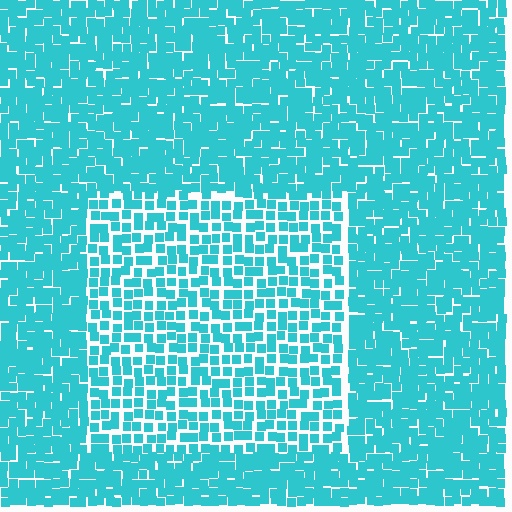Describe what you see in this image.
The image contains small cyan elements arranged at two different densities. A rectangle-shaped region is visible where the elements are less densely packed than the surrounding area.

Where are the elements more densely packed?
The elements are more densely packed outside the rectangle boundary.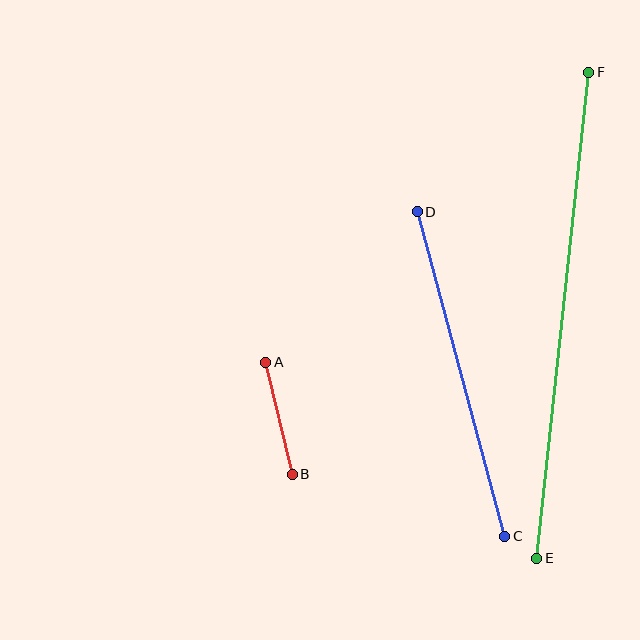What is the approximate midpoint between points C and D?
The midpoint is at approximately (461, 374) pixels.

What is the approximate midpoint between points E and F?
The midpoint is at approximately (563, 315) pixels.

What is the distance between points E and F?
The distance is approximately 489 pixels.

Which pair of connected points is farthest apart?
Points E and F are farthest apart.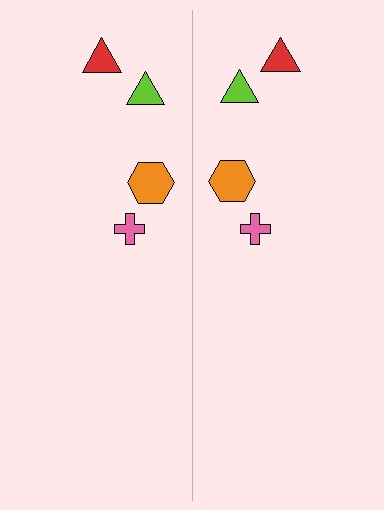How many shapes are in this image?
There are 8 shapes in this image.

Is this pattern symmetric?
Yes, this pattern has bilateral (reflection) symmetry.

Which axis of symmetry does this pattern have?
The pattern has a vertical axis of symmetry running through the center of the image.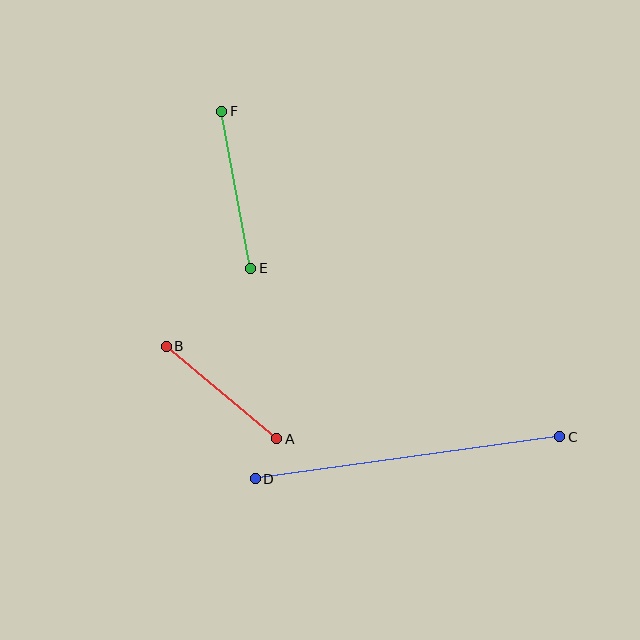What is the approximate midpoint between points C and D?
The midpoint is at approximately (407, 458) pixels.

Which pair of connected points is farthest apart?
Points C and D are farthest apart.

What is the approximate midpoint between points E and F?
The midpoint is at approximately (236, 190) pixels.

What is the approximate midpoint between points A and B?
The midpoint is at approximately (221, 392) pixels.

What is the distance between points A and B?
The distance is approximately 144 pixels.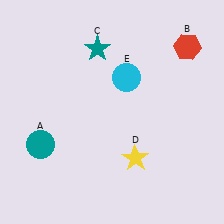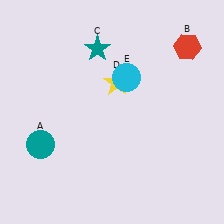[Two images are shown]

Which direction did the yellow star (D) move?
The yellow star (D) moved up.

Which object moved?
The yellow star (D) moved up.